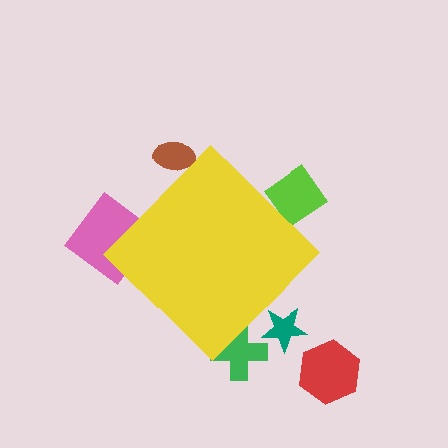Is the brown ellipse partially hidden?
Yes, the brown ellipse is partially hidden behind the yellow diamond.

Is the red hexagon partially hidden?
No, the red hexagon is fully visible.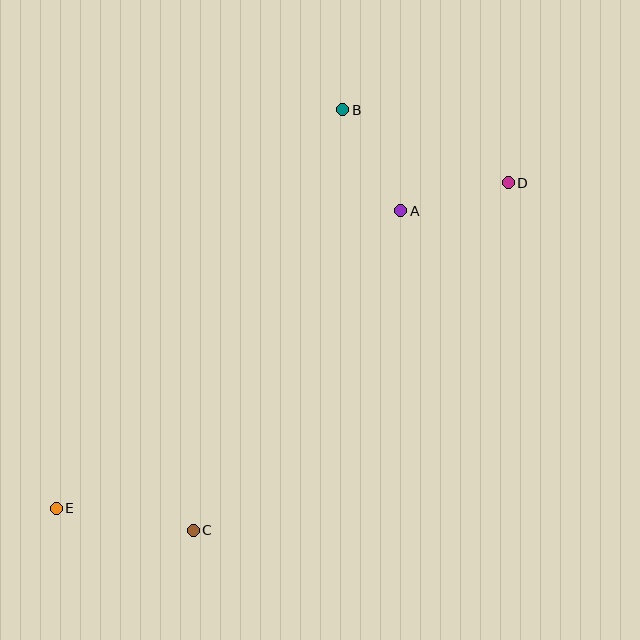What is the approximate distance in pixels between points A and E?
The distance between A and E is approximately 455 pixels.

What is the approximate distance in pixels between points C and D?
The distance between C and D is approximately 469 pixels.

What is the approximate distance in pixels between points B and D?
The distance between B and D is approximately 181 pixels.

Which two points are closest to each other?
Points A and D are closest to each other.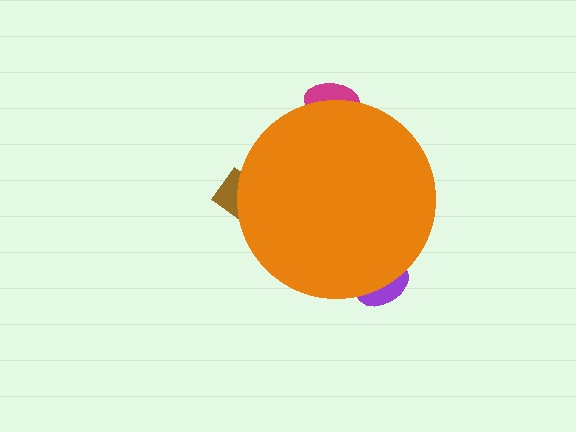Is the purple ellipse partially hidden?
Yes, the purple ellipse is partially hidden behind the orange circle.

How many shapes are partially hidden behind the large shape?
3 shapes are partially hidden.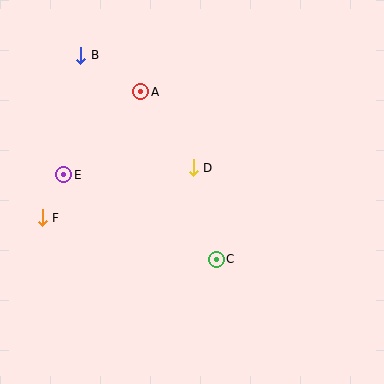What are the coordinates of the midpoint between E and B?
The midpoint between E and B is at (72, 115).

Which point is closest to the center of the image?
Point D at (193, 168) is closest to the center.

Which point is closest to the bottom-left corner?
Point F is closest to the bottom-left corner.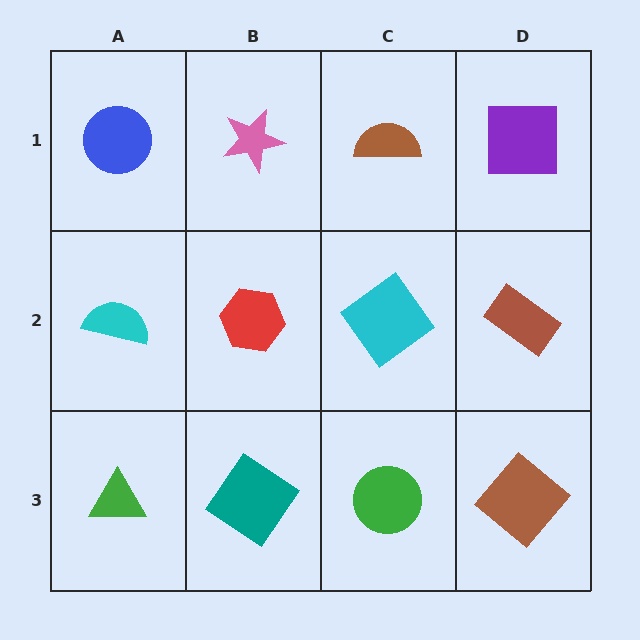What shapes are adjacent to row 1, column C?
A cyan diamond (row 2, column C), a pink star (row 1, column B), a purple square (row 1, column D).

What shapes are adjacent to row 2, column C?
A brown semicircle (row 1, column C), a green circle (row 3, column C), a red hexagon (row 2, column B), a brown rectangle (row 2, column D).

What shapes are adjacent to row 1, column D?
A brown rectangle (row 2, column D), a brown semicircle (row 1, column C).